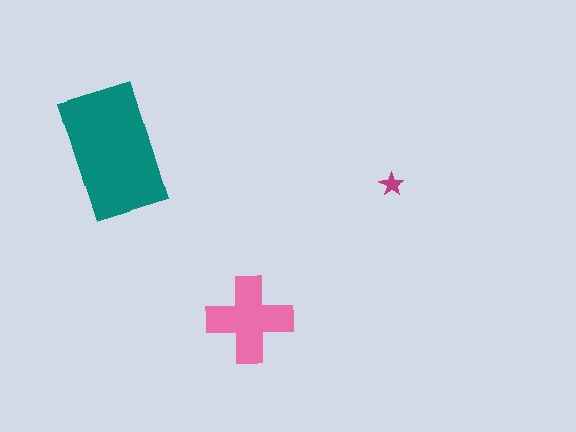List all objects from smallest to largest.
The magenta star, the pink cross, the teal rectangle.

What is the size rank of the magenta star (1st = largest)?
3rd.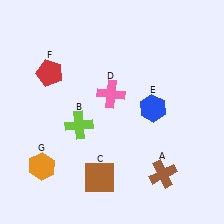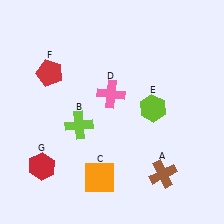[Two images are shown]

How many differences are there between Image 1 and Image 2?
There are 3 differences between the two images.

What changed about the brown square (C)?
In Image 1, C is brown. In Image 2, it changed to orange.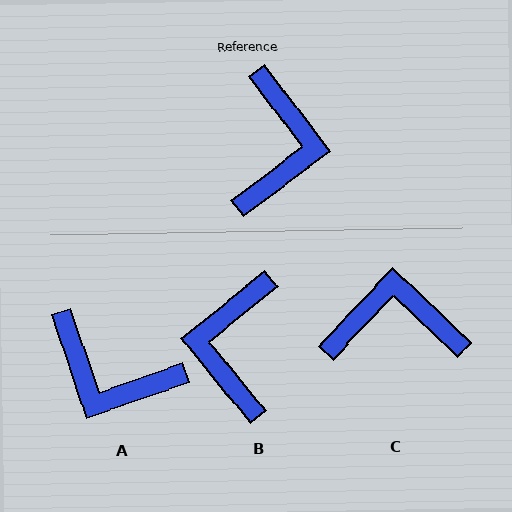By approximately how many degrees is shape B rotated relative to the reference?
Approximately 178 degrees clockwise.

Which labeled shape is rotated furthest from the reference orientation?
B, about 178 degrees away.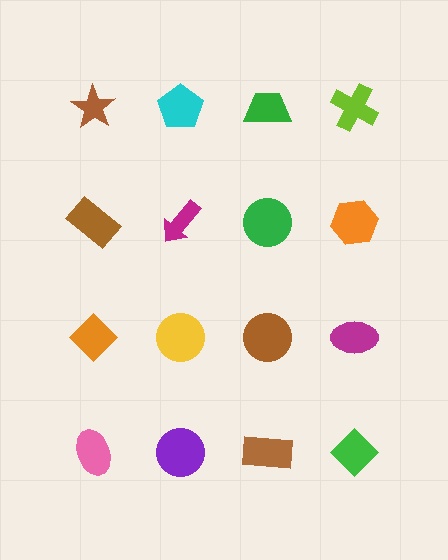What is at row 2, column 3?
A green circle.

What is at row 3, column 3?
A brown circle.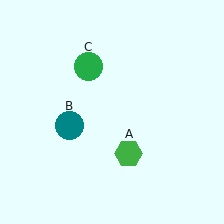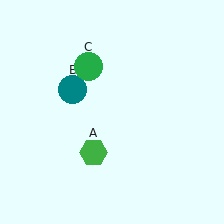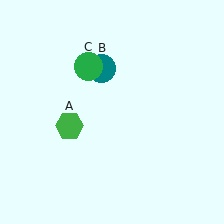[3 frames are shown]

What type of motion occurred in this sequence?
The green hexagon (object A), teal circle (object B) rotated clockwise around the center of the scene.